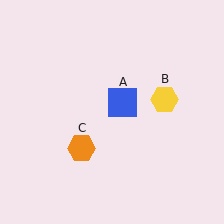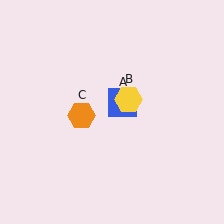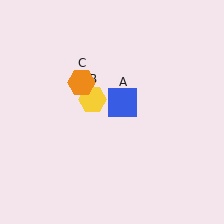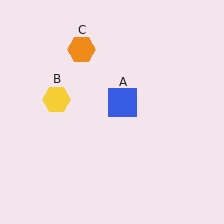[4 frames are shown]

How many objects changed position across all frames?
2 objects changed position: yellow hexagon (object B), orange hexagon (object C).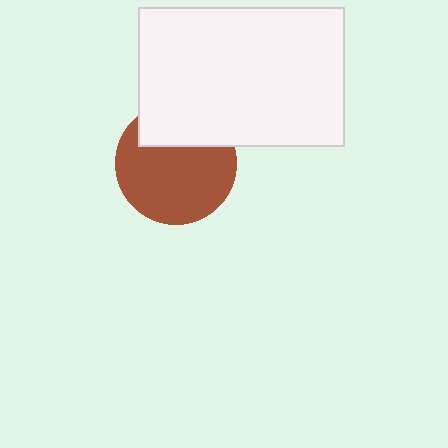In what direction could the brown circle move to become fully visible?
The brown circle could move down. That would shift it out from behind the white rectangle entirely.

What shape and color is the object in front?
The object in front is a white rectangle.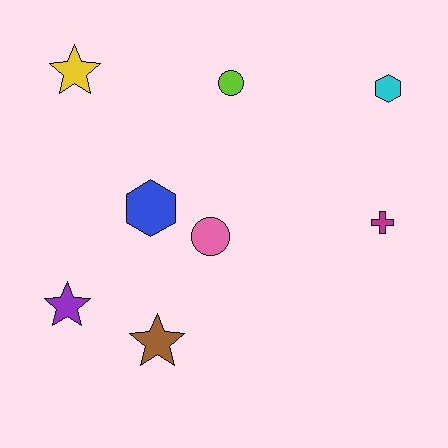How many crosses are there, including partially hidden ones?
There is 1 cross.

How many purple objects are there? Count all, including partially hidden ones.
There is 1 purple object.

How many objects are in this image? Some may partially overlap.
There are 8 objects.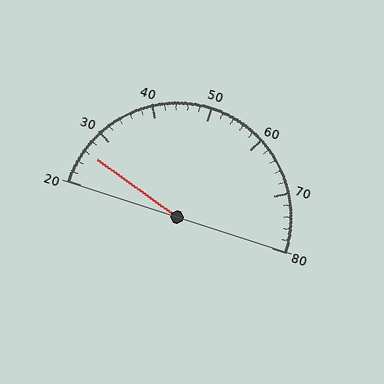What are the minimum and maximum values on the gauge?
The gauge ranges from 20 to 80.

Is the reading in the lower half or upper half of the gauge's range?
The reading is in the lower half of the range (20 to 80).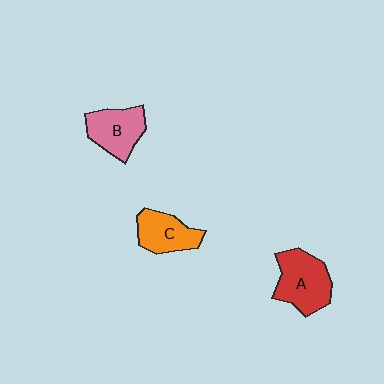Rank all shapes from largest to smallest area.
From largest to smallest: A (red), B (pink), C (orange).